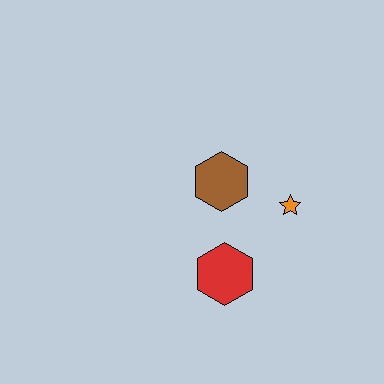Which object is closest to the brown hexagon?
The orange star is closest to the brown hexagon.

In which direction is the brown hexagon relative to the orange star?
The brown hexagon is to the left of the orange star.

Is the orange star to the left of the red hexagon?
No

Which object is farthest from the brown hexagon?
The red hexagon is farthest from the brown hexagon.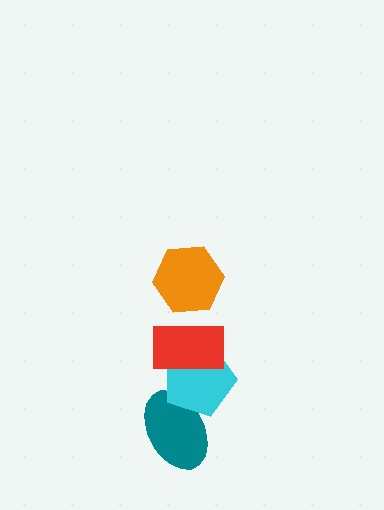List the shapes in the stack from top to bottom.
From top to bottom: the orange hexagon, the red rectangle, the cyan pentagon, the teal ellipse.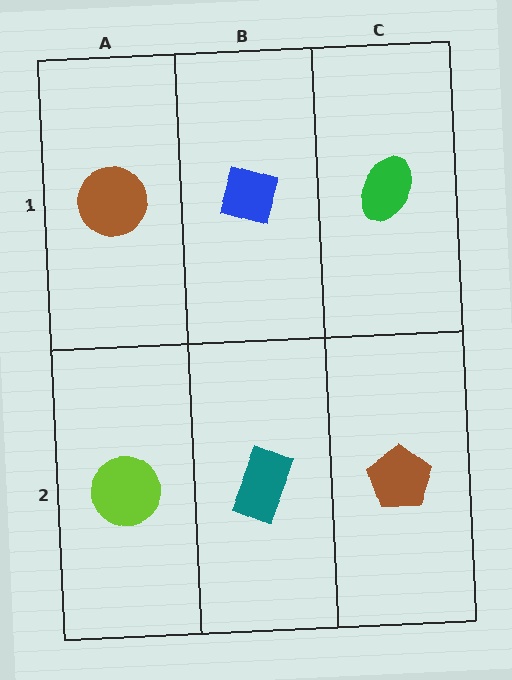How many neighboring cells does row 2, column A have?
2.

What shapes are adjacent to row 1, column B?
A teal rectangle (row 2, column B), a brown circle (row 1, column A), a green ellipse (row 1, column C).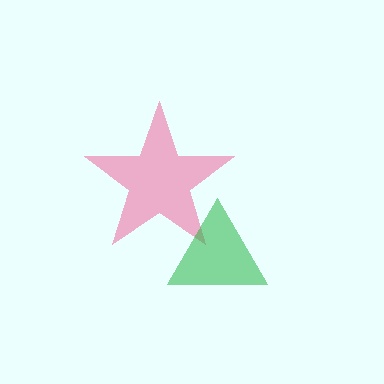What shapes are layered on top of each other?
The layered shapes are: a pink star, a green triangle.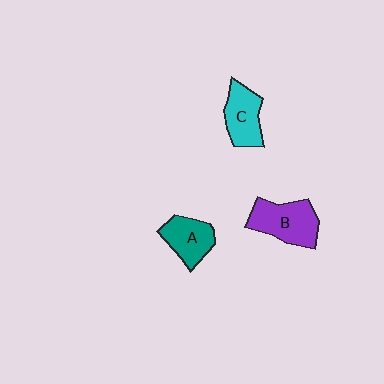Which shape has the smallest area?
Shape A (teal).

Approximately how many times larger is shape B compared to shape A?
Approximately 1.3 times.